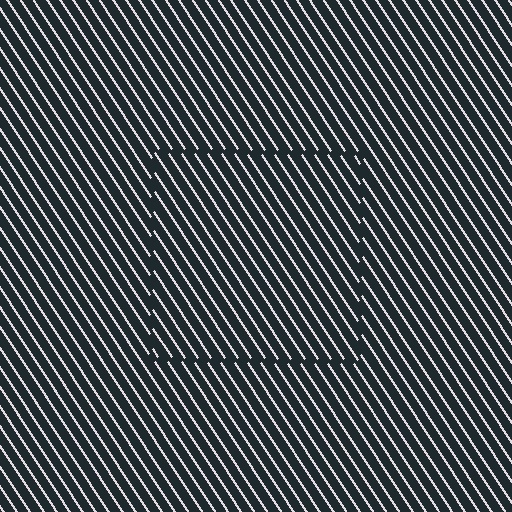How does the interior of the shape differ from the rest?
The interior of the shape contains the same grating, shifted by half a period — the contour is defined by the phase discontinuity where line-ends from the inner and outer gratings abut.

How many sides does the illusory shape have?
4 sides — the line-ends trace a square.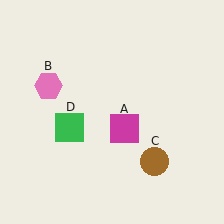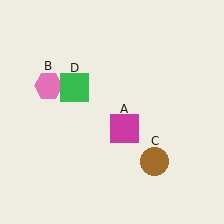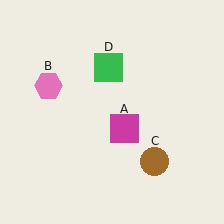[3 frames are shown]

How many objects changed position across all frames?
1 object changed position: green square (object D).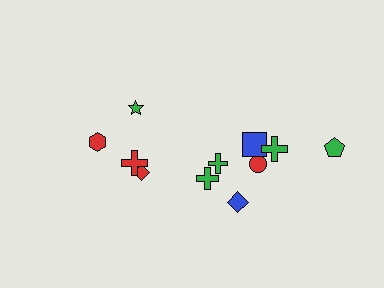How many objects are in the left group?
There are 4 objects.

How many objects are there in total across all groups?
There are 11 objects.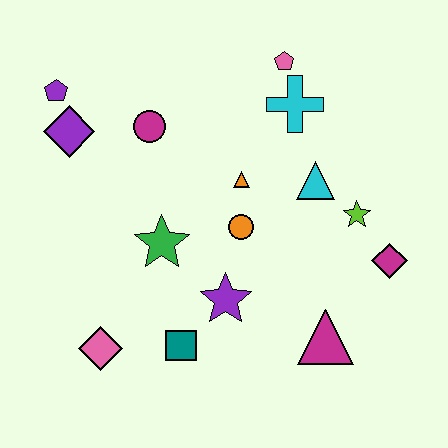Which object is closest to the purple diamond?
The purple pentagon is closest to the purple diamond.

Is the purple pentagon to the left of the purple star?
Yes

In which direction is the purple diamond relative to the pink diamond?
The purple diamond is above the pink diamond.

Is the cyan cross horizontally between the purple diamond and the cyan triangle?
Yes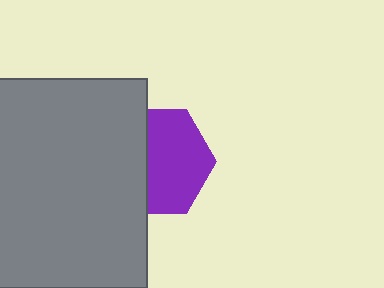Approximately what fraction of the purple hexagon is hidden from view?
Roughly 40% of the purple hexagon is hidden behind the gray rectangle.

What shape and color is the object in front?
The object in front is a gray rectangle.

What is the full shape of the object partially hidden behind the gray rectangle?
The partially hidden object is a purple hexagon.